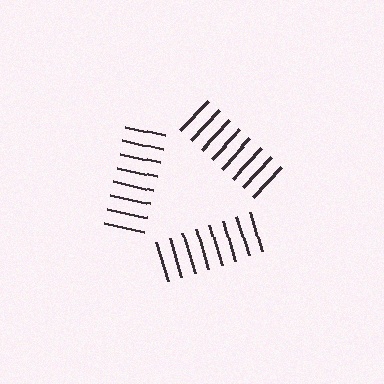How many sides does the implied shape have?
3 sides — the line-ends trace a triangle.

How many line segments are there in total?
24 — 8 along each of the 3 edges.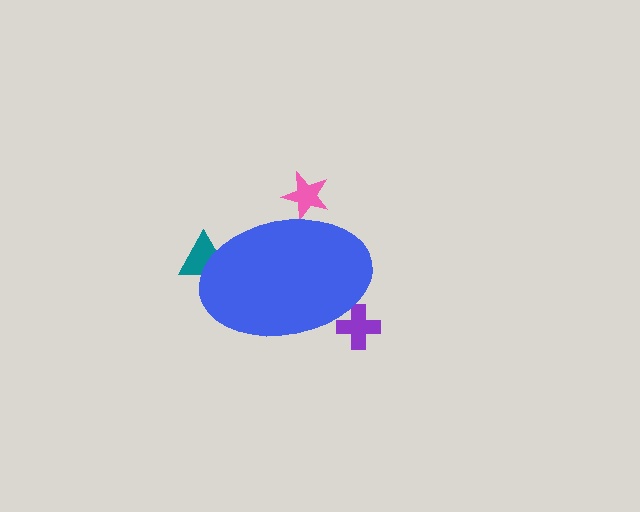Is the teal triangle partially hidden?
Yes, the teal triangle is partially hidden behind the blue ellipse.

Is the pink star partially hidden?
Yes, the pink star is partially hidden behind the blue ellipse.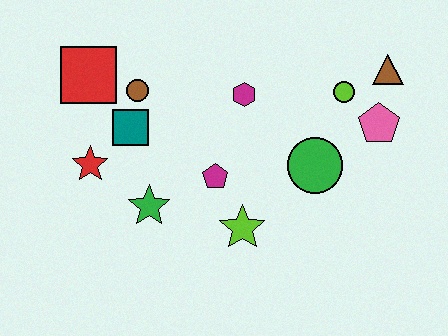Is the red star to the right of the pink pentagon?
No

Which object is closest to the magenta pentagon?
The lime star is closest to the magenta pentagon.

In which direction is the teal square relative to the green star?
The teal square is above the green star.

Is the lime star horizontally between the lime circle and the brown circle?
Yes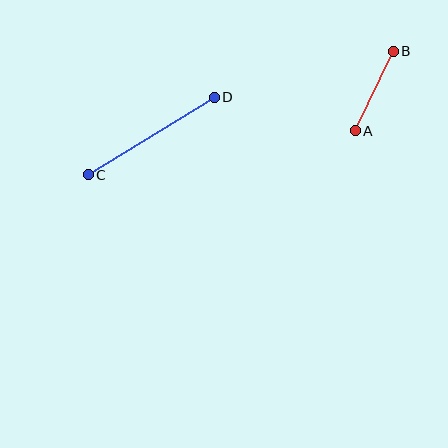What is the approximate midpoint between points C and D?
The midpoint is at approximately (151, 136) pixels.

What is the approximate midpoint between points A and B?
The midpoint is at approximately (374, 91) pixels.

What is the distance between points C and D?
The distance is approximately 147 pixels.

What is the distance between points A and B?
The distance is approximately 88 pixels.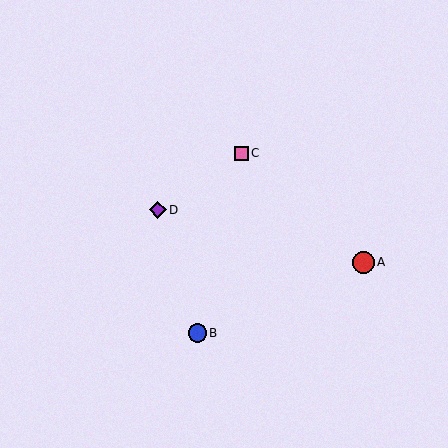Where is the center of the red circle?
The center of the red circle is at (363, 262).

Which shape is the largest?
The red circle (labeled A) is the largest.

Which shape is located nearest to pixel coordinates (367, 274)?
The red circle (labeled A) at (363, 262) is nearest to that location.